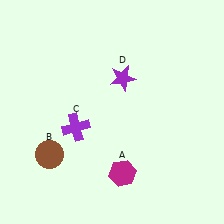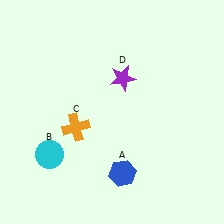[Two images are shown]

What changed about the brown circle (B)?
In Image 1, B is brown. In Image 2, it changed to cyan.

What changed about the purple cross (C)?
In Image 1, C is purple. In Image 2, it changed to orange.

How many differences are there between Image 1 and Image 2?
There are 3 differences between the two images.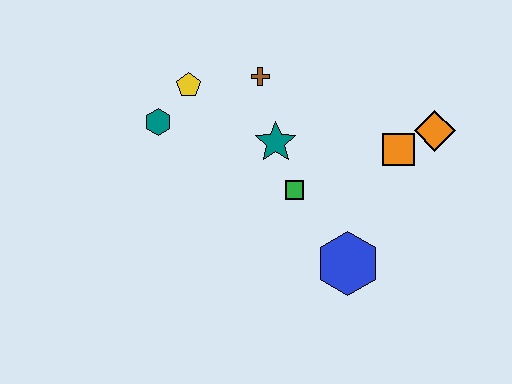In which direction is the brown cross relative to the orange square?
The brown cross is to the left of the orange square.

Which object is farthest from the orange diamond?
The teal hexagon is farthest from the orange diamond.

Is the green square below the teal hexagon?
Yes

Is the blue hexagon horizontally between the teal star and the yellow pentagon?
No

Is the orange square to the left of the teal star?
No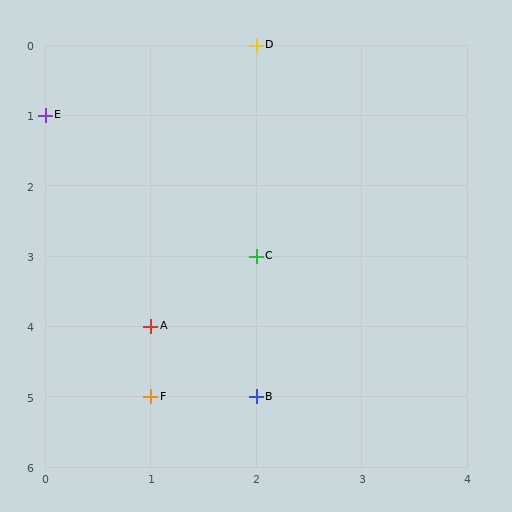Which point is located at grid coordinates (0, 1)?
Point E is at (0, 1).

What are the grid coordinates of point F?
Point F is at grid coordinates (1, 5).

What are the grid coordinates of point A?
Point A is at grid coordinates (1, 4).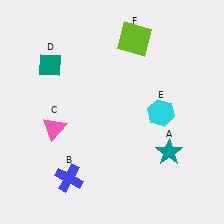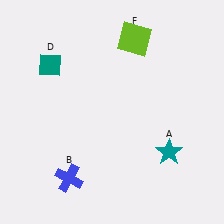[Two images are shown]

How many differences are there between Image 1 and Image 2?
There are 2 differences between the two images.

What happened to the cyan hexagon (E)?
The cyan hexagon (E) was removed in Image 2. It was in the bottom-right area of Image 1.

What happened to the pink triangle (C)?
The pink triangle (C) was removed in Image 2. It was in the bottom-left area of Image 1.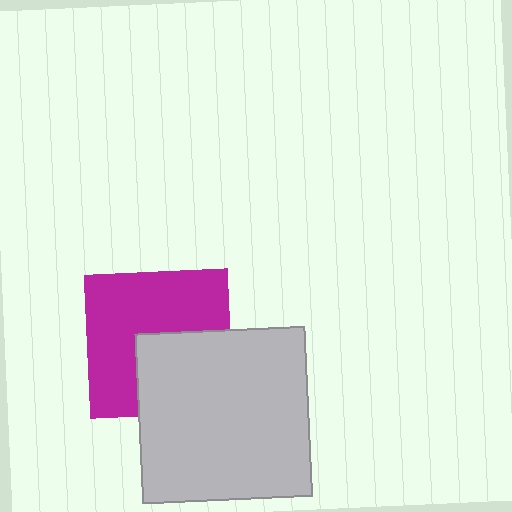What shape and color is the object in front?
The object in front is a light gray square.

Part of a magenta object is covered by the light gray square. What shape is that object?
It is a square.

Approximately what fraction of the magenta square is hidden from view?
Roughly 39% of the magenta square is hidden behind the light gray square.